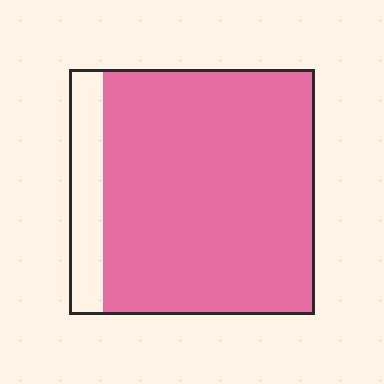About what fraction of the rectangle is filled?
About seven eighths (7/8).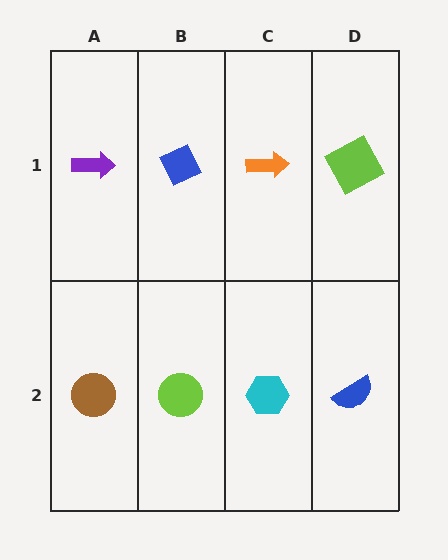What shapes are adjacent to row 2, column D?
A lime square (row 1, column D), a cyan hexagon (row 2, column C).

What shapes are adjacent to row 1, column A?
A brown circle (row 2, column A), a blue diamond (row 1, column B).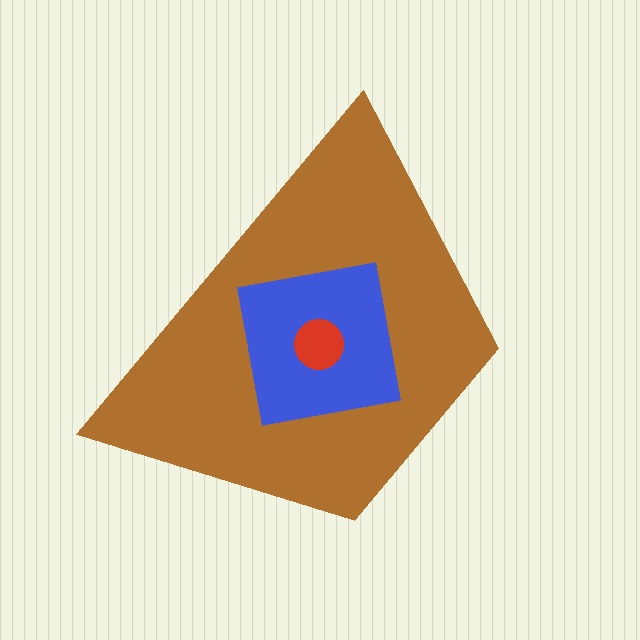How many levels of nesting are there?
3.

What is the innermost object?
The red circle.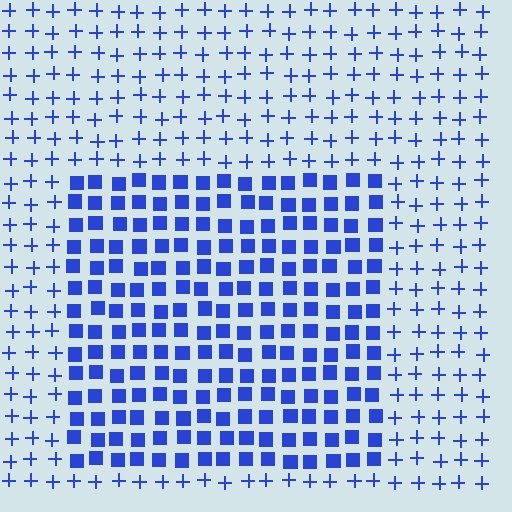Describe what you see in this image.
The image is filled with small blue elements arranged in a uniform grid. A rectangle-shaped region contains squares, while the surrounding area contains plus signs. The boundary is defined purely by the change in element shape.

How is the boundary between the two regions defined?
The boundary is defined by a change in element shape: squares inside vs. plus signs outside. All elements share the same color and spacing.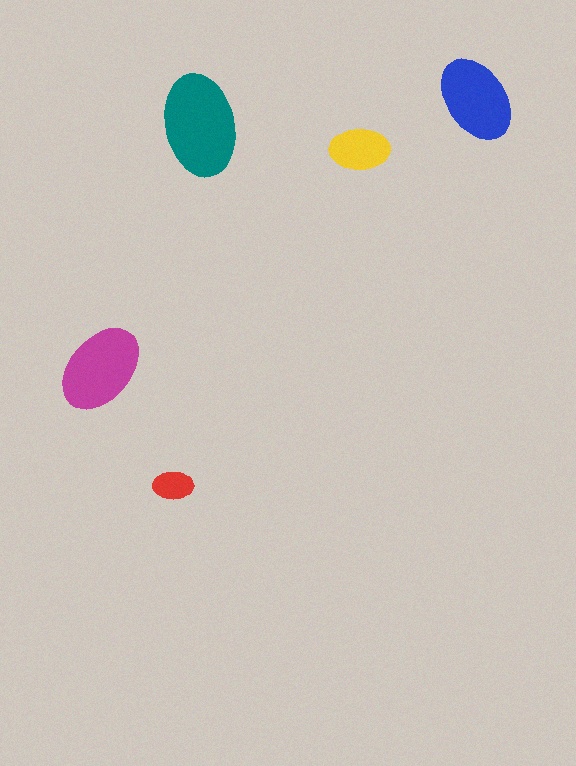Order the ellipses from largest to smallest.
the teal one, the magenta one, the blue one, the yellow one, the red one.